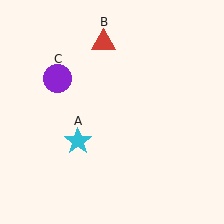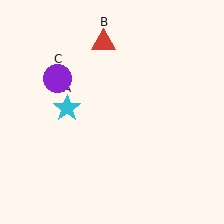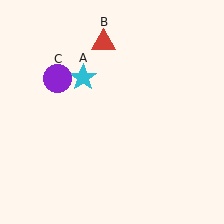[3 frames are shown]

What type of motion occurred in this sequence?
The cyan star (object A) rotated clockwise around the center of the scene.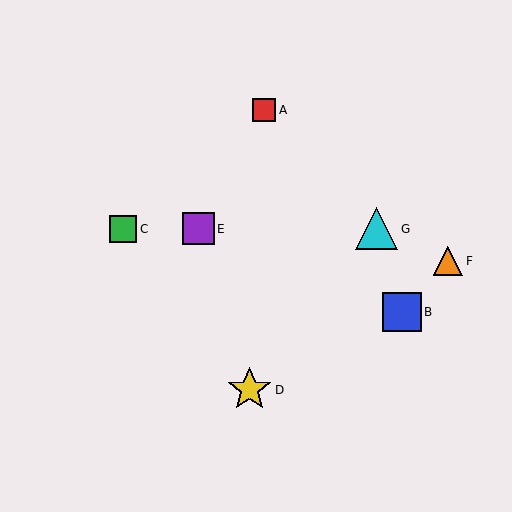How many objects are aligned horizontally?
3 objects (C, E, G) are aligned horizontally.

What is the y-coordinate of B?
Object B is at y≈312.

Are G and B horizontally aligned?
No, G is at y≈229 and B is at y≈312.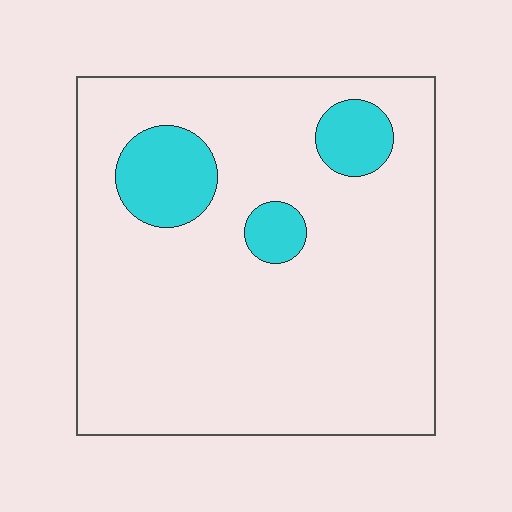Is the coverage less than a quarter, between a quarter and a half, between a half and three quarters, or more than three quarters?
Less than a quarter.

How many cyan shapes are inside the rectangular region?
3.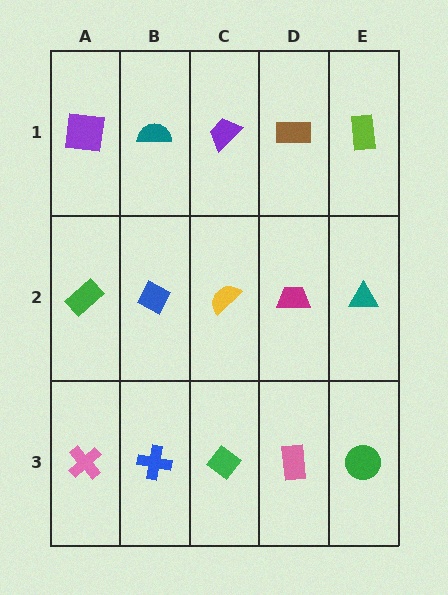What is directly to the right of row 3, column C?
A pink rectangle.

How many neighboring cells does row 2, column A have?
3.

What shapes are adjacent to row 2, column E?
A lime rectangle (row 1, column E), a green circle (row 3, column E), a magenta trapezoid (row 2, column D).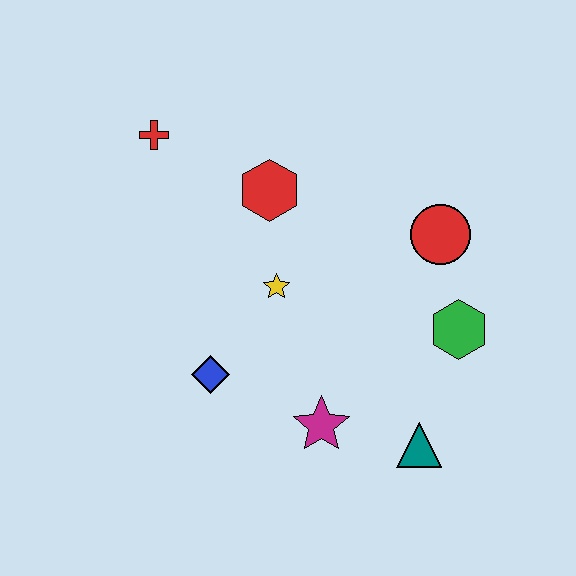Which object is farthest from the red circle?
The red cross is farthest from the red circle.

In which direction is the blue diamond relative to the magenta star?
The blue diamond is to the left of the magenta star.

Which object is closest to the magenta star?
The teal triangle is closest to the magenta star.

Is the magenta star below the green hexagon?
Yes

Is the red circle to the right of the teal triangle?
Yes